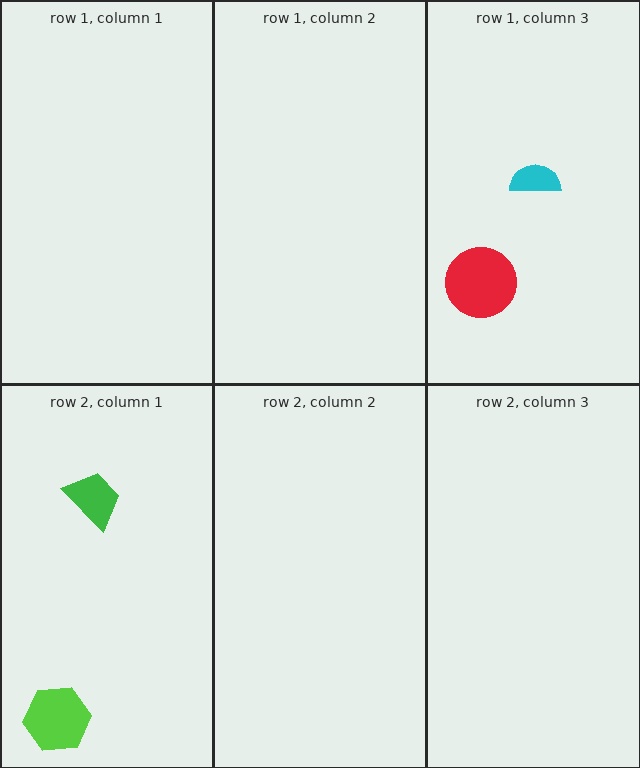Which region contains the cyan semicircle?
The row 1, column 3 region.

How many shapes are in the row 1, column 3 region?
2.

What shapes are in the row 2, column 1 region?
The lime hexagon, the green trapezoid.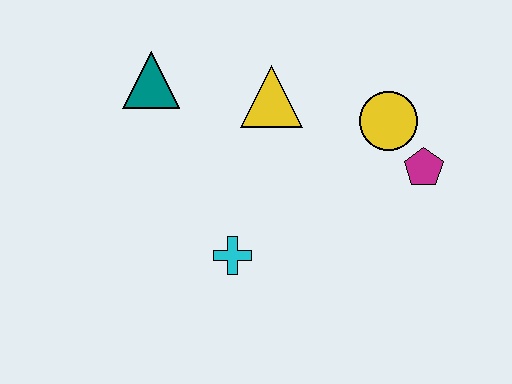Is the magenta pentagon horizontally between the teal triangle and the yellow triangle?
No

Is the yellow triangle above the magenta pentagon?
Yes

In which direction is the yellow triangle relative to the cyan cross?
The yellow triangle is above the cyan cross.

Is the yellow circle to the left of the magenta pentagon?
Yes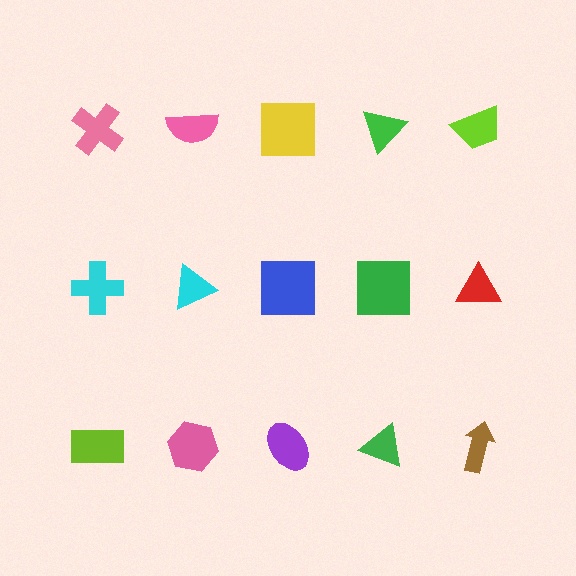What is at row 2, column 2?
A cyan triangle.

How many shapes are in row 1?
5 shapes.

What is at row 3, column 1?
A lime rectangle.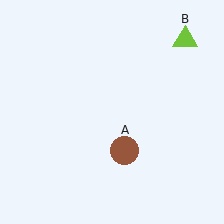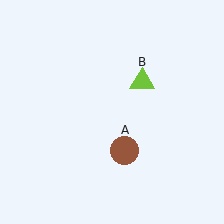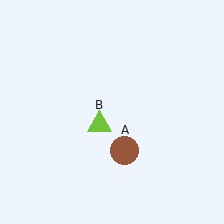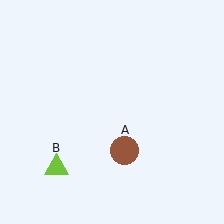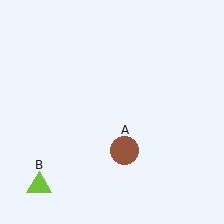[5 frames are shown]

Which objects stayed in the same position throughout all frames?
Brown circle (object A) remained stationary.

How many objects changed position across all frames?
1 object changed position: lime triangle (object B).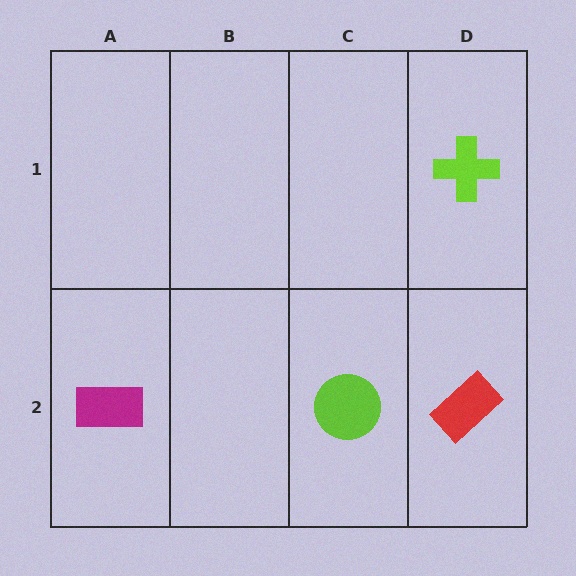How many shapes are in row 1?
1 shape.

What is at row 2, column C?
A lime circle.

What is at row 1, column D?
A lime cross.